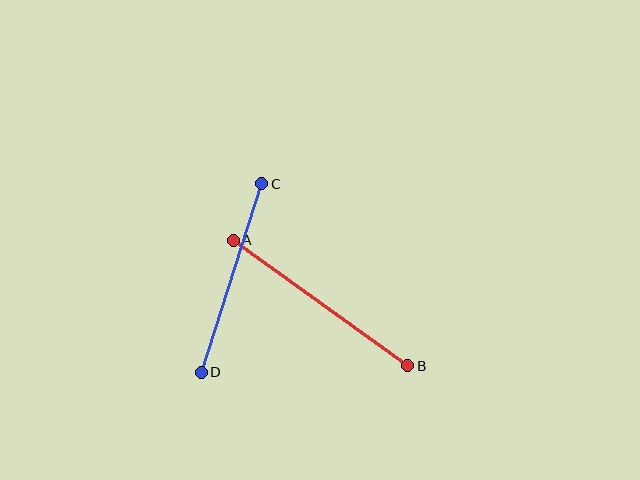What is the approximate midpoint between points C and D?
The midpoint is at approximately (232, 278) pixels.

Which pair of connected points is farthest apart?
Points A and B are farthest apart.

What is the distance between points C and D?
The distance is approximately 198 pixels.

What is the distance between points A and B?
The distance is approximately 215 pixels.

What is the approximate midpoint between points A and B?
The midpoint is at approximately (321, 303) pixels.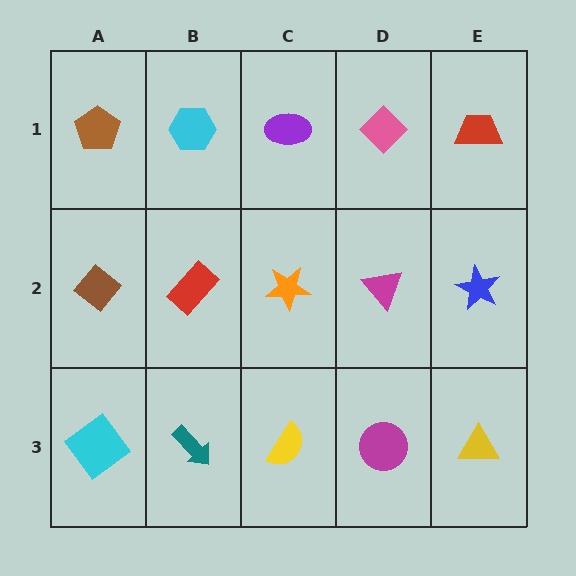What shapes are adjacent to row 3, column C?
An orange star (row 2, column C), a teal arrow (row 3, column B), a magenta circle (row 3, column D).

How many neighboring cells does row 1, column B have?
3.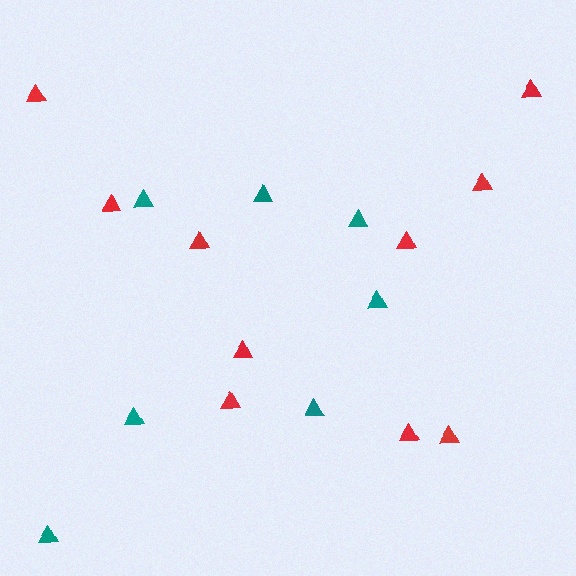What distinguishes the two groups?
There are 2 groups: one group of red triangles (10) and one group of teal triangles (7).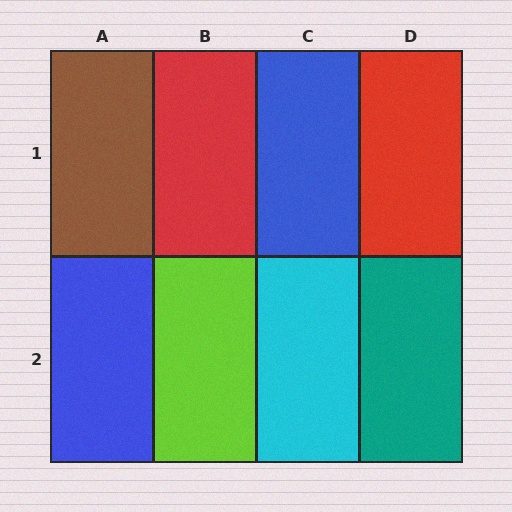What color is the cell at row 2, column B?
Lime.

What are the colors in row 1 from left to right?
Brown, red, blue, red.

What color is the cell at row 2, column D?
Teal.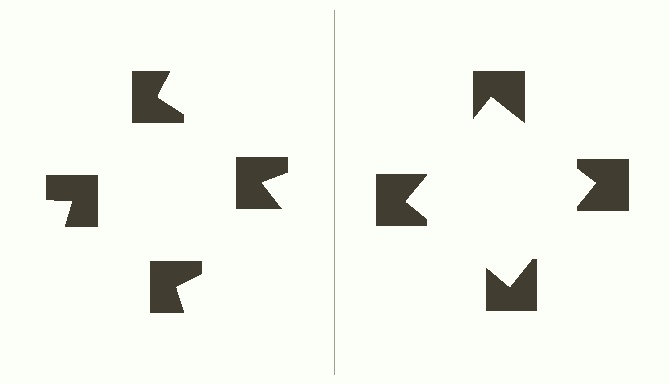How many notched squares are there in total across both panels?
8 — 4 on each side.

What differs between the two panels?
The notched squares are positioned identically on both sides; only the wedge orientations differ. On the right they align to a square; on the left they are misaligned.